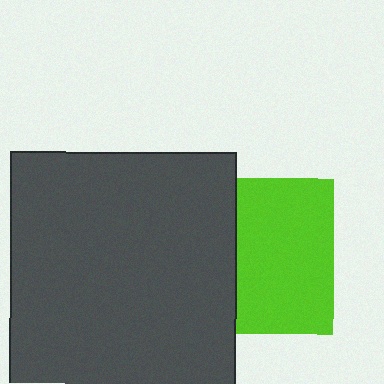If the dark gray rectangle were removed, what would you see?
You would see the complete lime square.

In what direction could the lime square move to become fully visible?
The lime square could move right. That would shift it out from behind the dark gray rectangle entirely.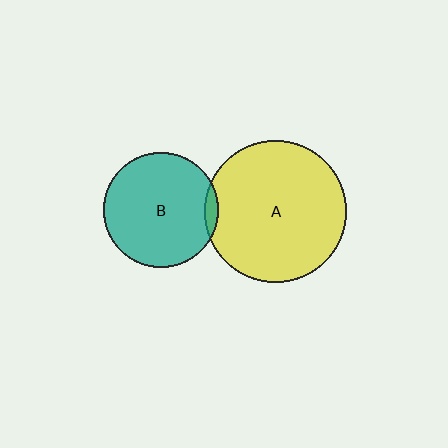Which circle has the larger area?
Circle A (yellow).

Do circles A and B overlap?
Yes.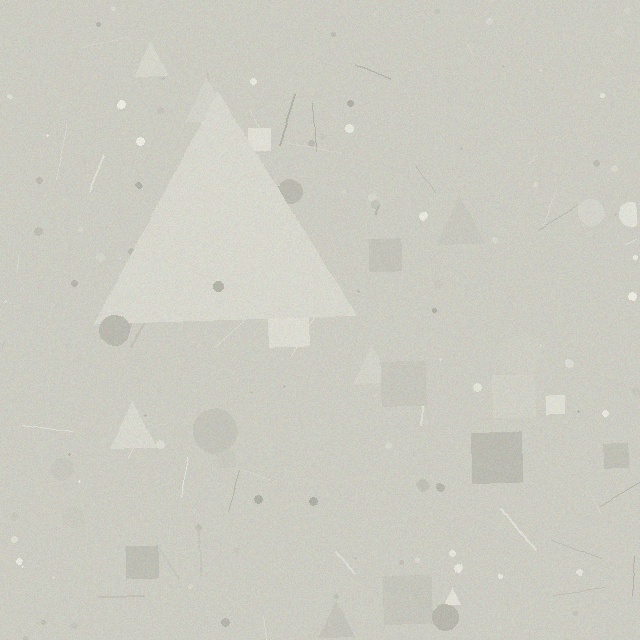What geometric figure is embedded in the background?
A triangle is embedded in the background.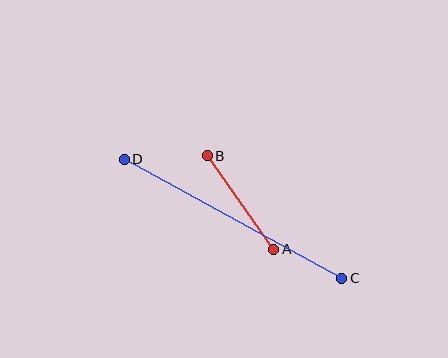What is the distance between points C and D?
The distance is approximately 248 pixels.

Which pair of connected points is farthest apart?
Points C and D are farthest apart.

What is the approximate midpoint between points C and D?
The midpoint is at approximately (233, 219) pixels.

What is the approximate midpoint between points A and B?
The midpoint is at approximately (241, 202) pixels.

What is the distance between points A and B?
The distance is approximately 114 pixels.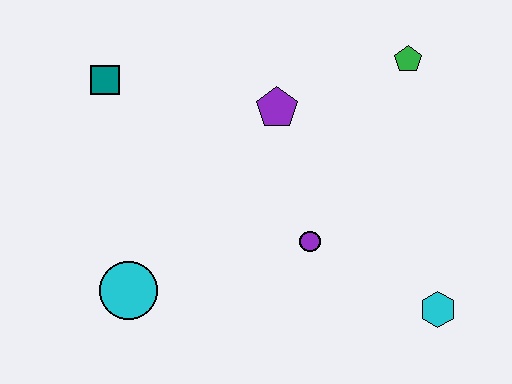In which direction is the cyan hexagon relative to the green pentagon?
The cyan hexagon is below the green pentagon.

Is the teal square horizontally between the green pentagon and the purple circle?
No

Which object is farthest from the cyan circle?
The green pentagon is farthest from the cyan circle.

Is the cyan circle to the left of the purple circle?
Yes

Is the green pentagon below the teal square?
No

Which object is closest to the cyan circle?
The purple circle is closest to the cyan circle.